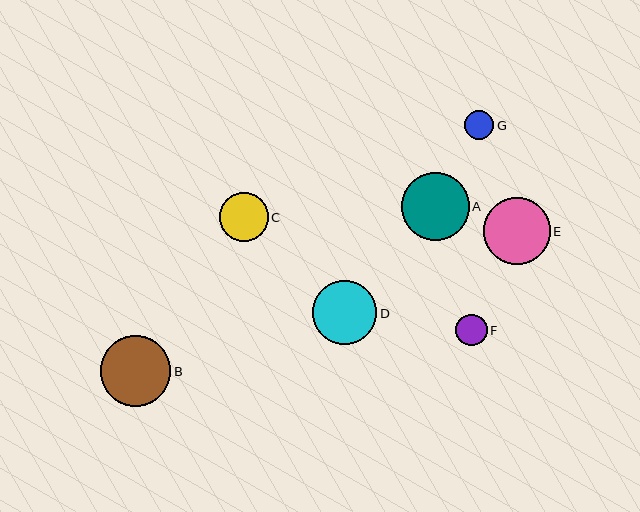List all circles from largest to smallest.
From largest to smallest: B, A, E, D, C, F, G.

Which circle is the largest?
Circle B is the largest with a size of approximately 70 pixels.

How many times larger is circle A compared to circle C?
Circle A is approximately 1.4 times the size of circle C.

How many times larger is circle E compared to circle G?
Circle E is approximately 2.3 times the size of circle G.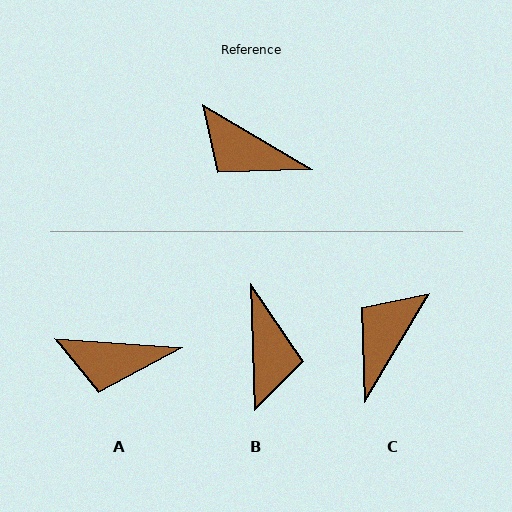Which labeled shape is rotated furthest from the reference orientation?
B, about 122 degrees away.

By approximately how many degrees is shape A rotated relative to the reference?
Approximately 27 degrees counter-clockwise.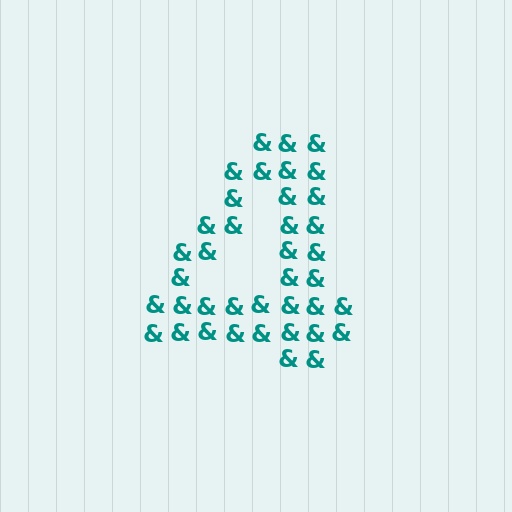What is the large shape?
The large shape is the digit 4.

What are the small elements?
The small elements are ampersands.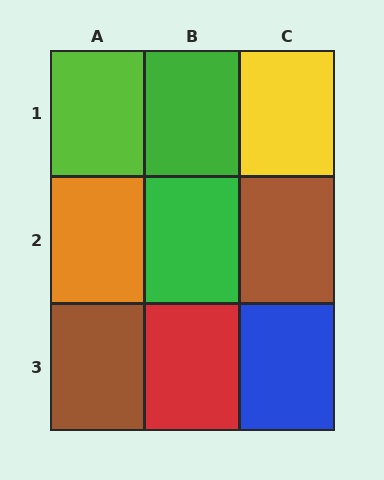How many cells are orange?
1 cell is orange.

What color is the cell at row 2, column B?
Green.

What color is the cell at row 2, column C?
Brown.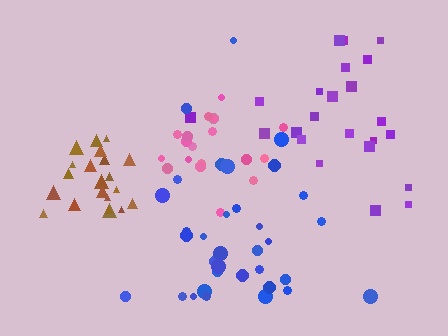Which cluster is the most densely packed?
Brown.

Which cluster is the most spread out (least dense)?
Purple.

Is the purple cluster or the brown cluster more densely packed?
Brown.